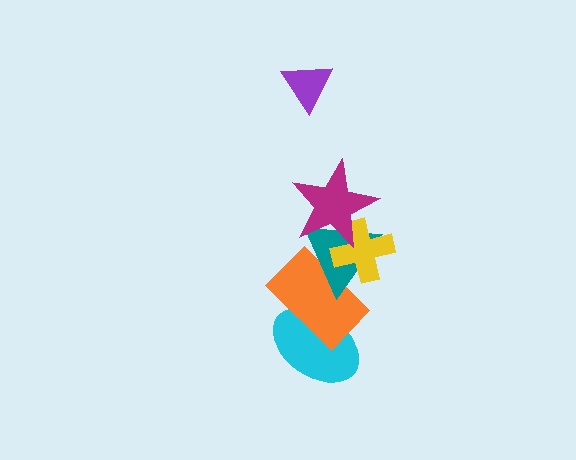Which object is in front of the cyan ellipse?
The orange rectangle is in front of the cyan ellipse.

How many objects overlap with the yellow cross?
3 objects overlap with the yellow cross.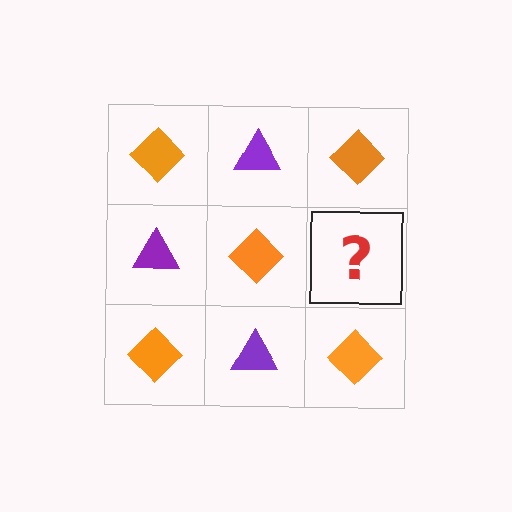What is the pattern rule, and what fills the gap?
The rule is that it alternates orange diamond and purple triangle in a checkerboard pattern. The gap should be filled with a purple triangle.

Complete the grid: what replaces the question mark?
The question mark should be replaced with a purple triangle.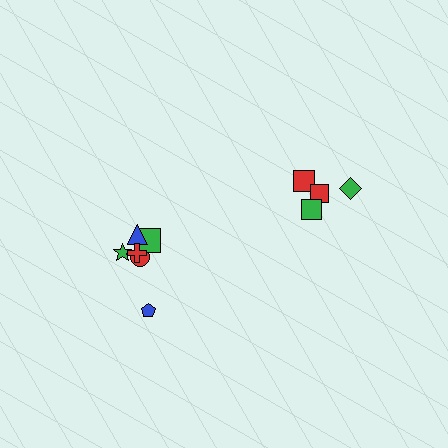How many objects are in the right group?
There are 4 objects.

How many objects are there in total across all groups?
There are 10 objects.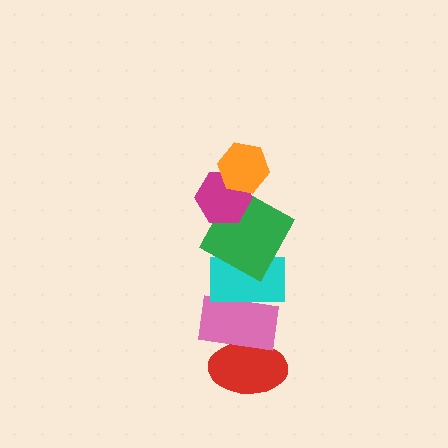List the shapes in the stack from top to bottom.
From top to bottom: the orange hexagon, the magenta hexagon, the green square, the cyan rectangle, the pink rectangle, the red ellipse.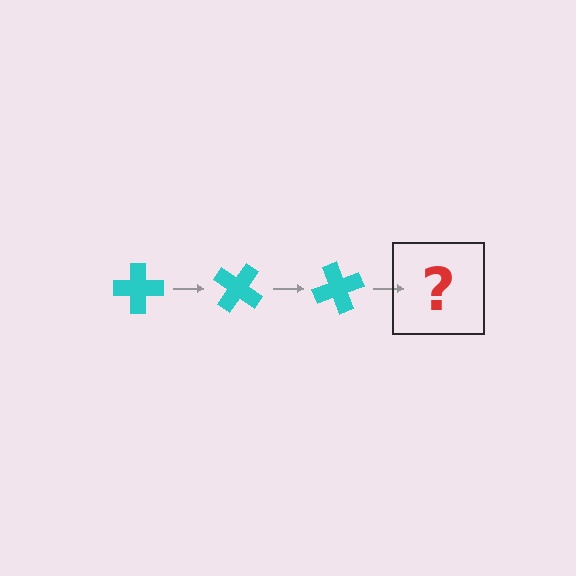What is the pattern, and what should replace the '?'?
The pattern is that the cross rotates 35 degrees each step. The '?' should be a cyan cross rotated 105 degrees.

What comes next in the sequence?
The next element should be a cyan cross rotated 105 degrees.